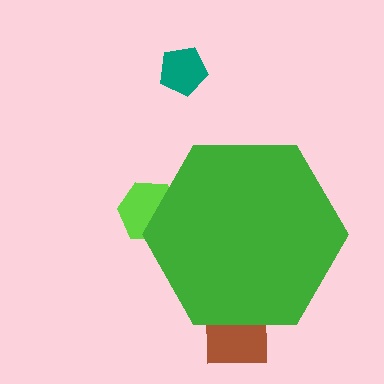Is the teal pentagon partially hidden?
No, the teal pentagon is fully visible.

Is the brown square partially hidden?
Yes, the brown square is partially hidden behind the green hexagon.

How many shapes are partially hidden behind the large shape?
2 shapes are partially hidden.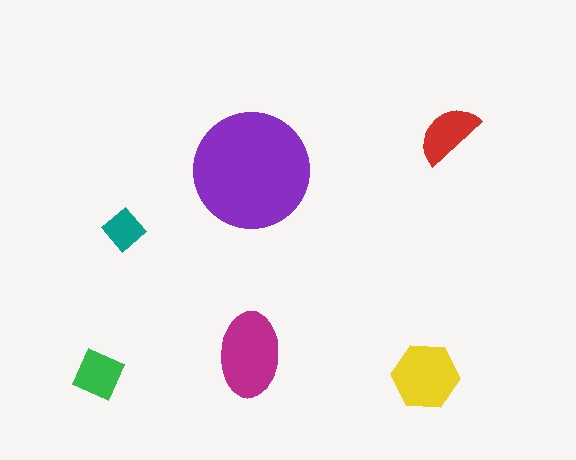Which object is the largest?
The purple circle.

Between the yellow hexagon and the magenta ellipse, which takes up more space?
The magenta ellipse.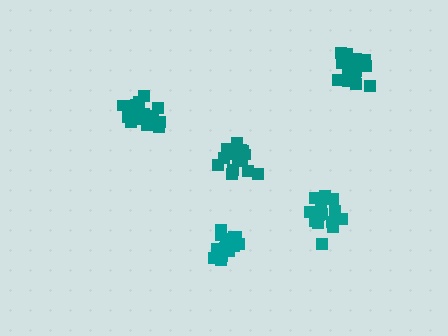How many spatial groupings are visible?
There are 5 spatial groupings.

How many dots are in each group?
Group 1: 16 dots, Group 2: 18 dots, Group 3: 20 dots, Group 4: 20 dots, Group 5: 17 dots (91 total).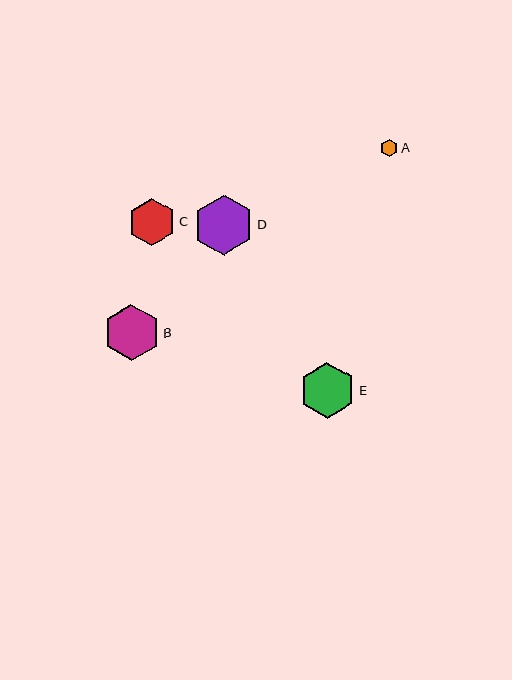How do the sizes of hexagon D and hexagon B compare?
Hexagon D and hexagon B are approximately the same size.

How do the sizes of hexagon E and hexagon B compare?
Hexagon E and hexagon B are approximately the same size.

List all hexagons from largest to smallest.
From largest to smallest: D, E, B, C, A.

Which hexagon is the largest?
Hexagon D is the largest with a size of approximately 60 pixels.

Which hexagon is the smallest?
Hexagon A is the smallest with a size of approximately 17 pixels.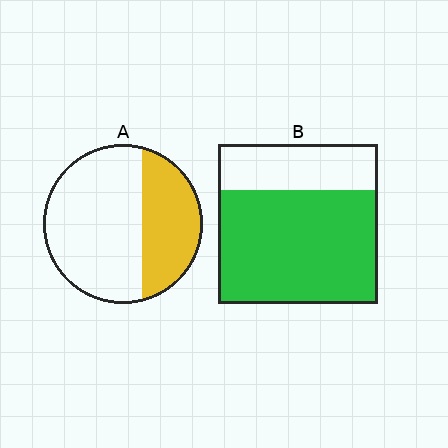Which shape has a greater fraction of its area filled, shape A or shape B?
Shape B.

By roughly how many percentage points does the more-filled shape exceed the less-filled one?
By roughly 35 percentage points (B over A).